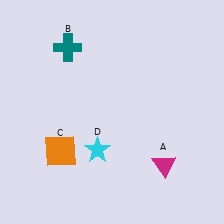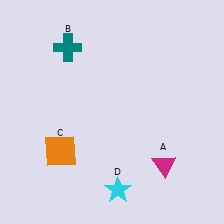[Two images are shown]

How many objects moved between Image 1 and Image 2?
1 object moved between the two images.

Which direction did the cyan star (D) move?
The cyan star (D) moved down.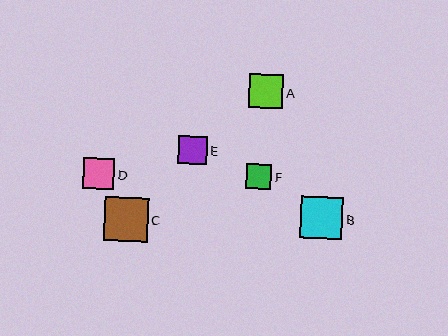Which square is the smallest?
Square F is the smallest with a size of approximately 25 pixels.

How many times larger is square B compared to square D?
Square B is approximately 1.4 times the size of square D.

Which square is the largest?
Square C is the largest with a size of approximately 43 pixels.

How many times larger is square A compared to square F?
Square A is approximately 1.4 times the size of square F.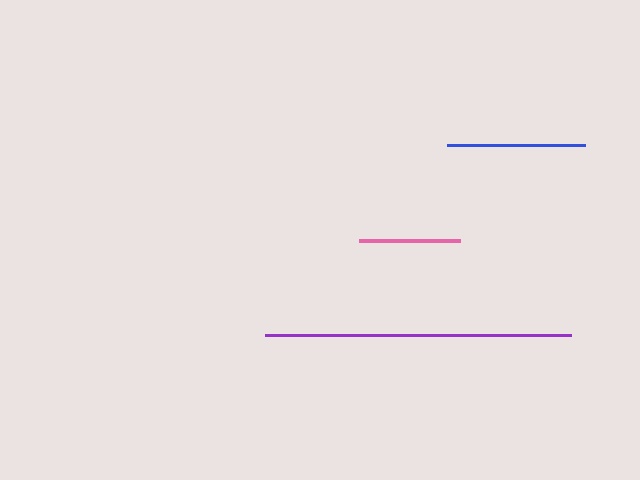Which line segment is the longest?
The purple line is the longest at approximately 307 pixels.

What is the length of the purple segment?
The purple segment is approximately 307 pixels long.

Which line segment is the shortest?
The pink line is the shortest at approximately 101 pixels.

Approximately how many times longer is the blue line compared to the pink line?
The blue line is approximately 1.4 times the length of the pink line.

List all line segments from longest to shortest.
From longest to shortest: purple, blue, pink.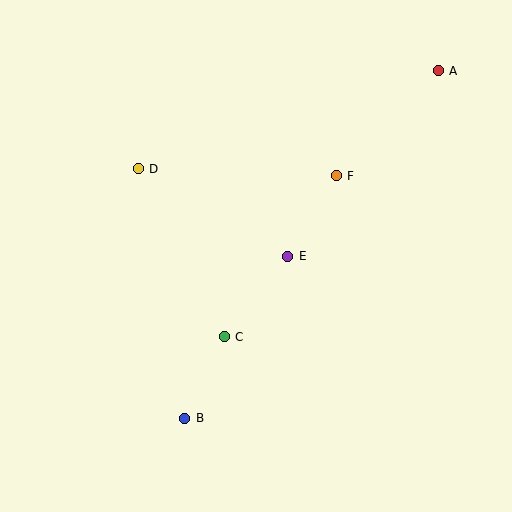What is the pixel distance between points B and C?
The distance between B and C is 91 pixels.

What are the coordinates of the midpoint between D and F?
The midpoint between D and F is at (237, 172).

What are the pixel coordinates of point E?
Point E is at (288, 256).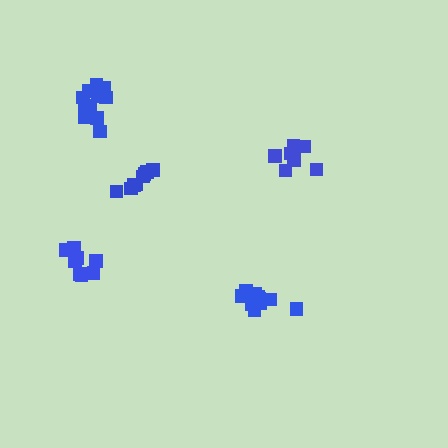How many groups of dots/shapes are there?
There are 5 groups.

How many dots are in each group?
Group 1: 11 dots, Group 2: 9 dots, Group 3: 7 dots, Group 4: 9 dots, Group 5: 12 dots (48 total).